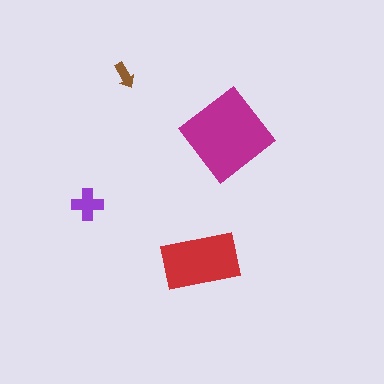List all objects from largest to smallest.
The magenta diamond, the red rectangle, the purple cross, the brown arrow.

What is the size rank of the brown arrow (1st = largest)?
4th.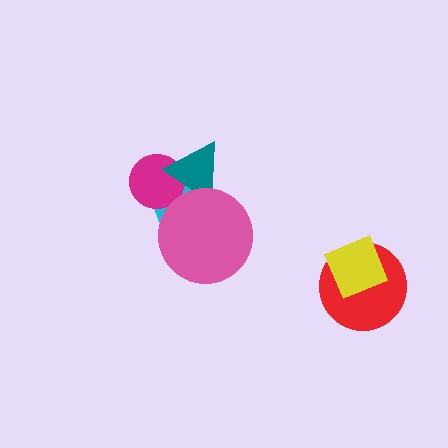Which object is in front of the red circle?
The yellow diamond is in front of the red circle.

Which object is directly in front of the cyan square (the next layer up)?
The magenta circle is directly in front of the cyan square.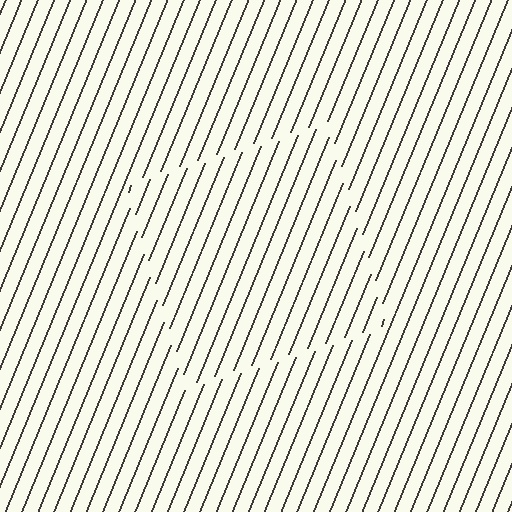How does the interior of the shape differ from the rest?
The interior of the shape contains the same grating, shifted by half a period — the contour is defined by the phase discontinuity where line-ends from the inner and outer gratings abut.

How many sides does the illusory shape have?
4 sides — the line-ends trace a square.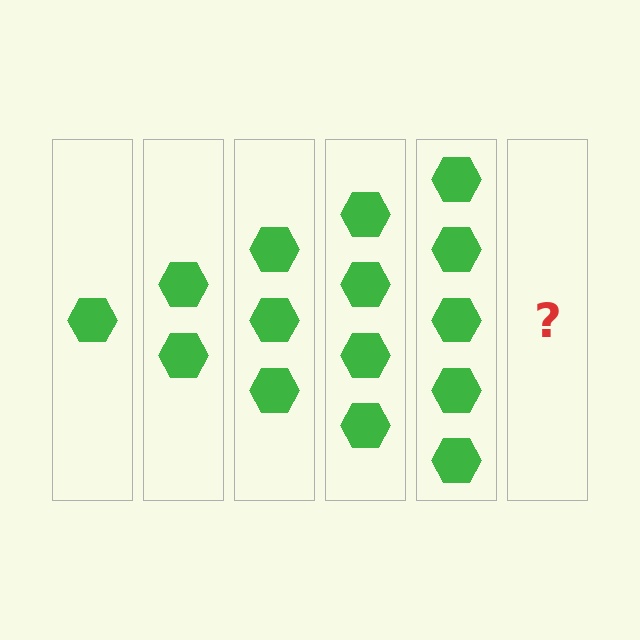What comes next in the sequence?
The next element should be 6 hexagons.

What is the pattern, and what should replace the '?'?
The pattern is that each step adds one more hexagon. The '?' should be 6 hexagons.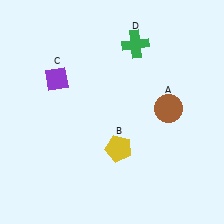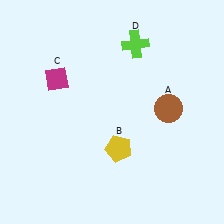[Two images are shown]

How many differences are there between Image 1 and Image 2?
There are 2 differences between the two images.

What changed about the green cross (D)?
In Image 1, D is green. In Image 2, it changed to lime.